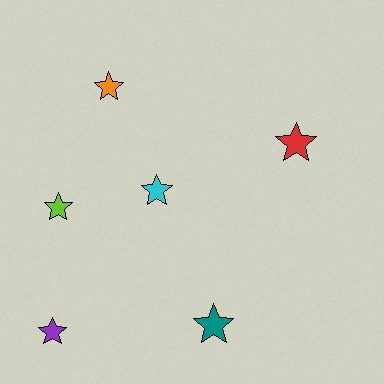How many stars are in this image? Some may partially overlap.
There are 6 stars.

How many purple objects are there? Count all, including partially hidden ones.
There is 1 purple object.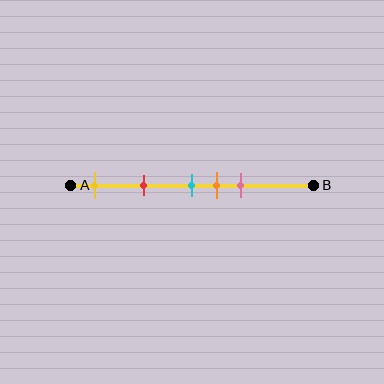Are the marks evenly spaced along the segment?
No, the marks are not evenly spaced.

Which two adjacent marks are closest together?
The cyan and orange marks are the closest adjacent pair.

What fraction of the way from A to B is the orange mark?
The orange mark is approximately 60% (0.6) of the way from A to B.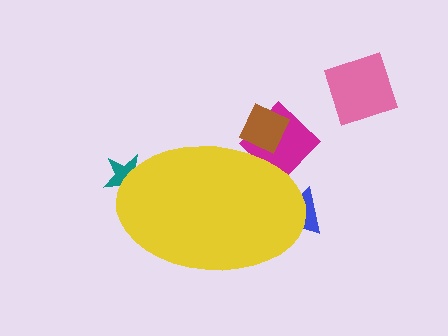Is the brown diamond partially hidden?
Yes, the brown diamond is partially hidden behind the yellow ellipse.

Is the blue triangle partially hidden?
Yes, the blue triangle is partially hidden behind the yellow ellipse.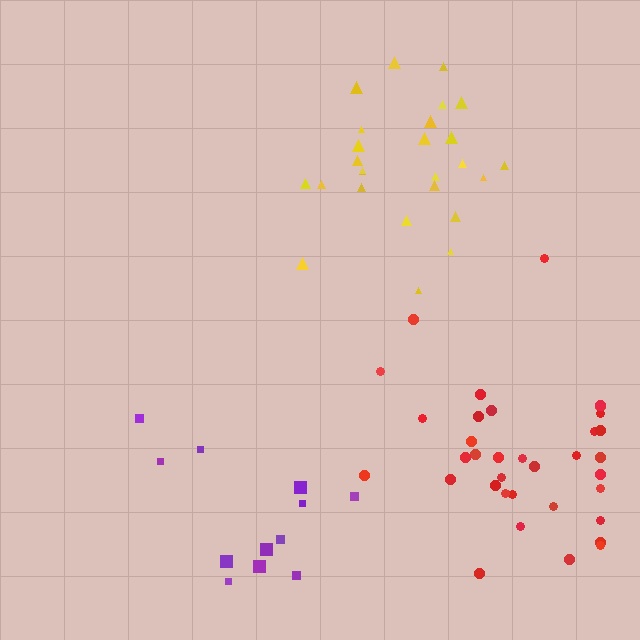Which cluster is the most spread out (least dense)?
Purple.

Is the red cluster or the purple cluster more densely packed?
Red.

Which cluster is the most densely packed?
Red.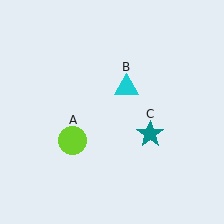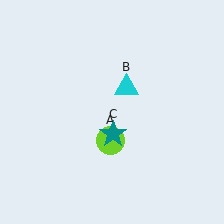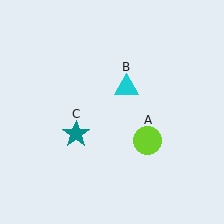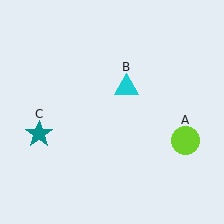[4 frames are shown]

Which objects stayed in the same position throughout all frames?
Cyan triangle (object B) remained stationary.